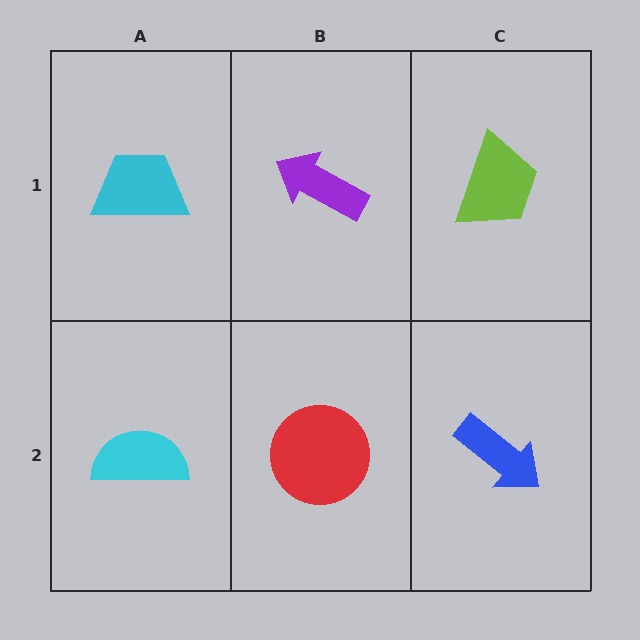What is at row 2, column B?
A red circle.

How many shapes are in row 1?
3 shapes.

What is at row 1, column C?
A lime trapezoid.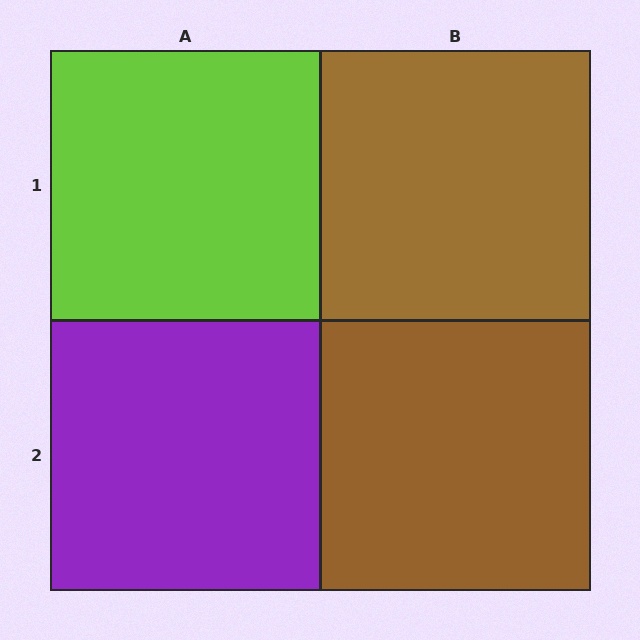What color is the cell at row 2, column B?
Brown.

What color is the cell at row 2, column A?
Purple.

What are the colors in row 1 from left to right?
Lime, brown.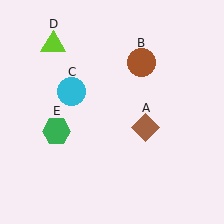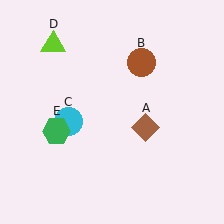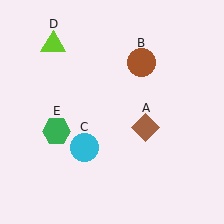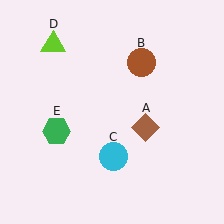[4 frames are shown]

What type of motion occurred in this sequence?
The cyan circle (object C) rotated counterclockwise around the center of the scene.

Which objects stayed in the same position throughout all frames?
Brown diamond (object A) and brown circle (object B) and lime triangle (object D) and green hexagon (object E) remained stationary.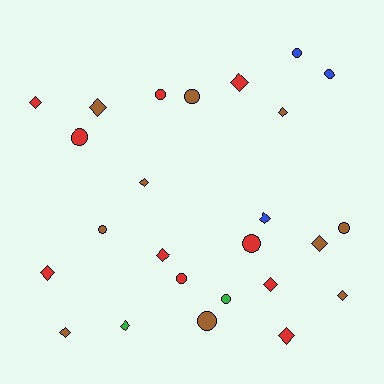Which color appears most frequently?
Brown, with 10 objects.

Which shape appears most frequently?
Diamond, with 14 objects.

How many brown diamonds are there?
There are 6 brown diamonds.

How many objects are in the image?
There are 25 objects.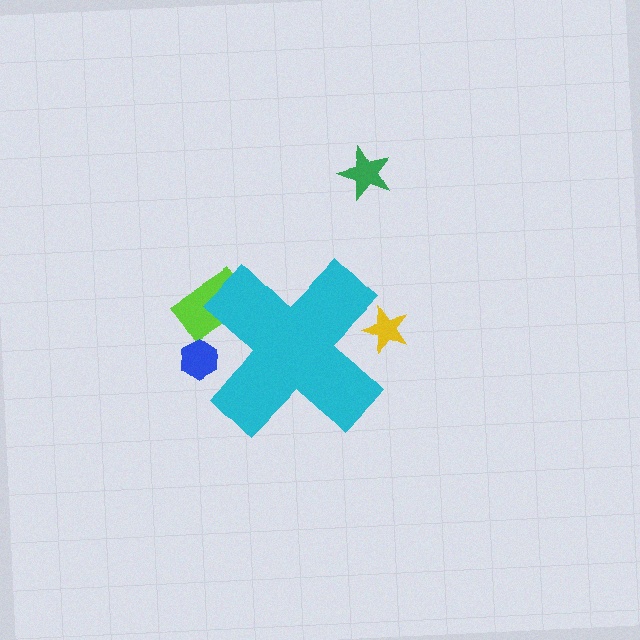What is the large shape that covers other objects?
A cyan cross.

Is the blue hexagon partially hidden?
Yes, the blue hexagon is partially hidden behind the cyan cross.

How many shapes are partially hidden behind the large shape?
3 shapes are partially hidden.